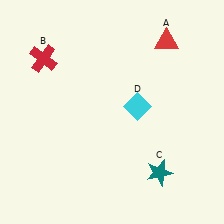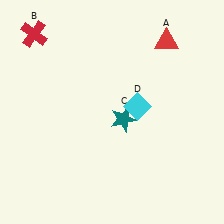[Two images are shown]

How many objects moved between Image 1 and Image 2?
2 objects moved between the two images.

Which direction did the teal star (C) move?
The teal star (C) moved up.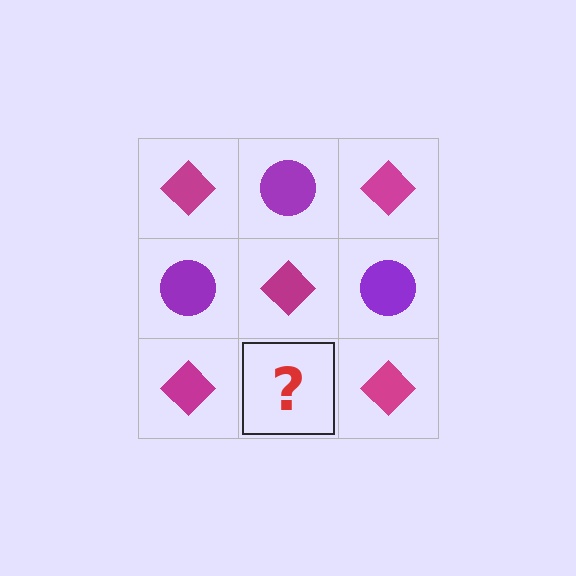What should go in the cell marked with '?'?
The missing cell should contain a purple circle.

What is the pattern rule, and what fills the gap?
The rule is that it alternates magenta diamond and purple circle in a checkerboard pattern. The gap should be filled with a purple circle.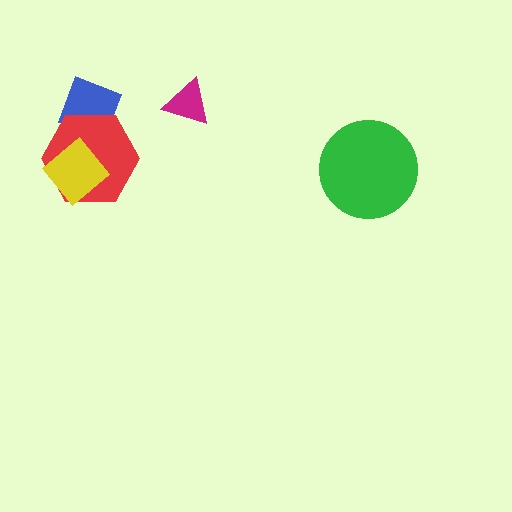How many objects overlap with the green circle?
0 objects overlap with the green circle.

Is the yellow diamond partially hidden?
No, no other shape covers it.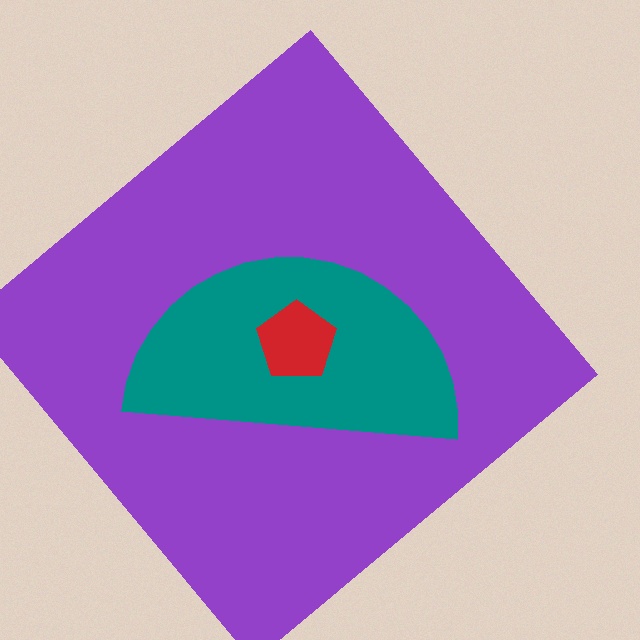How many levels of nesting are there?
3.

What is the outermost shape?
The purple diamond.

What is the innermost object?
The red pentagon.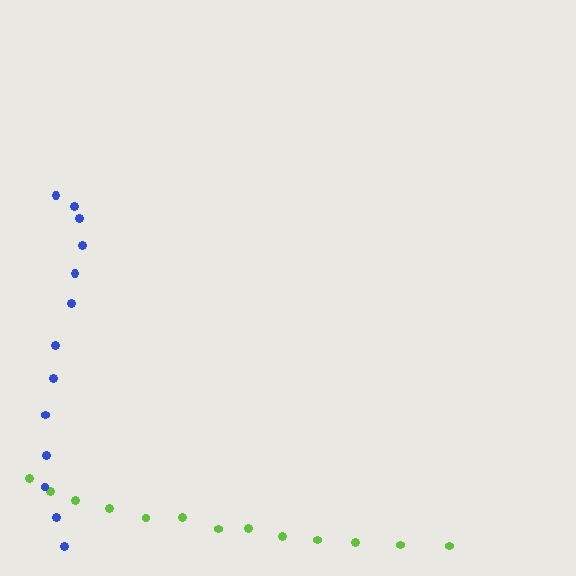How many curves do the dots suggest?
There are 2 distinct paths.